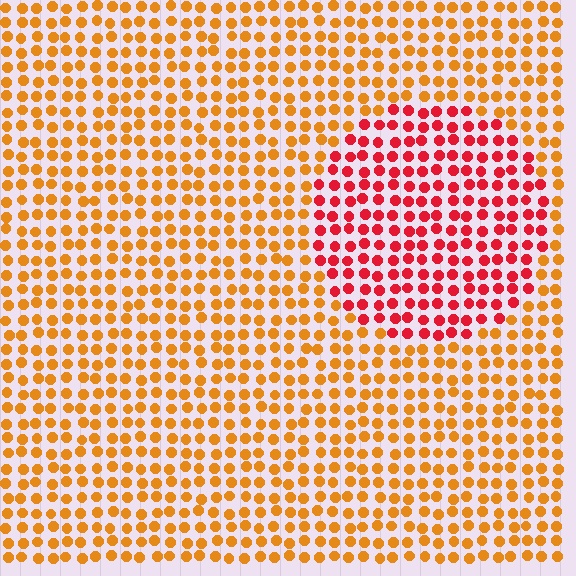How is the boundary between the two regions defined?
The boundary is defined purely by a slight shift in hue (about 41 degrees). Spacing, size, and orientation are identical on both sides.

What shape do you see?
I see a circle.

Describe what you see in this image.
The image is filled with small orange elements in a uniform arrangement. A circle-shaped region is visible where the elements are tinted to a slightly different hue, forming a subtle color boundary.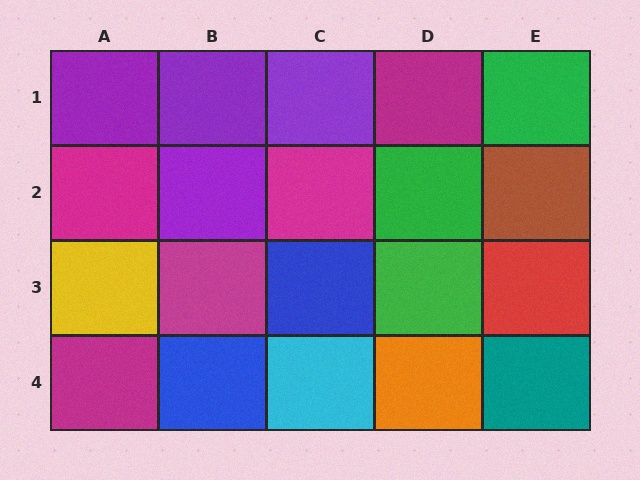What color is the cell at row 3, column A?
Yellow.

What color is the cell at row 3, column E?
Red.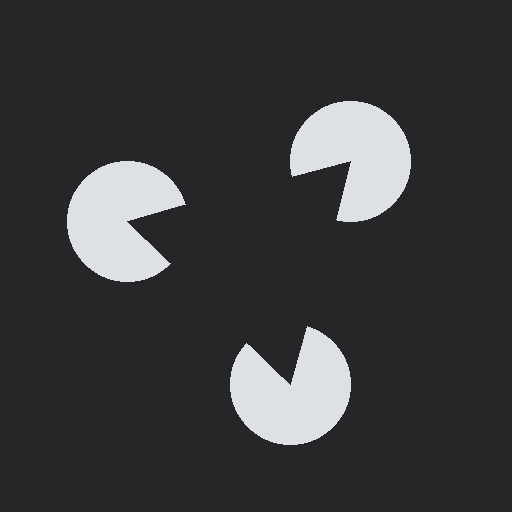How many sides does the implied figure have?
3 sides.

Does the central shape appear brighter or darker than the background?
It typically appears slightly darker than the background, even though no actual brightness change is drawn.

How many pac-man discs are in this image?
There are 3 — one at each vertex of the illusory triangle.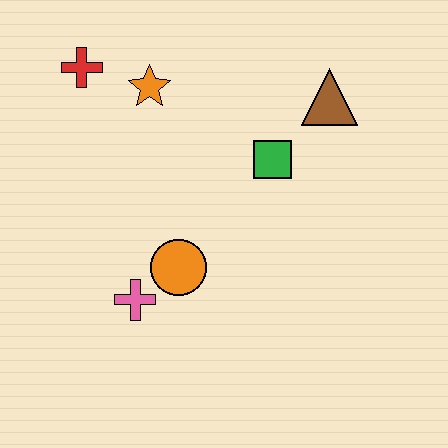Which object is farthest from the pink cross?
The brown triangle is farthest from the pink cross.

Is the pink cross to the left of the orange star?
Yes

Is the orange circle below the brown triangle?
Yes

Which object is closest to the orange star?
The red cross is closest to the orange star.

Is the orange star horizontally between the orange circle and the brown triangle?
No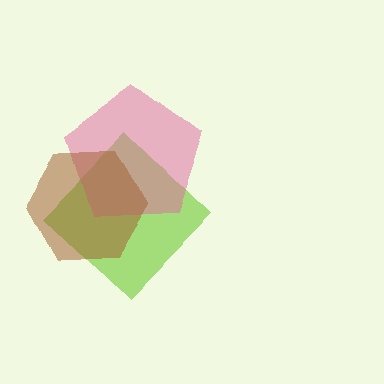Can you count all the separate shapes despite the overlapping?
Yes, there are 3 separate shapes.